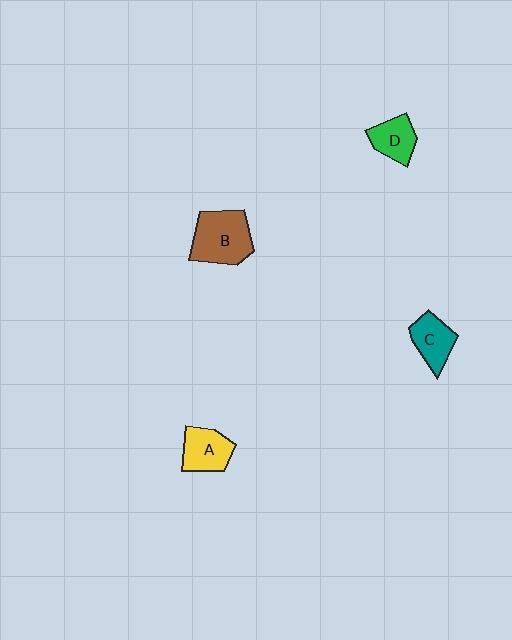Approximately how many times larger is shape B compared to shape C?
Approximately 1.6 times.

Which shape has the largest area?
Shape B (brown).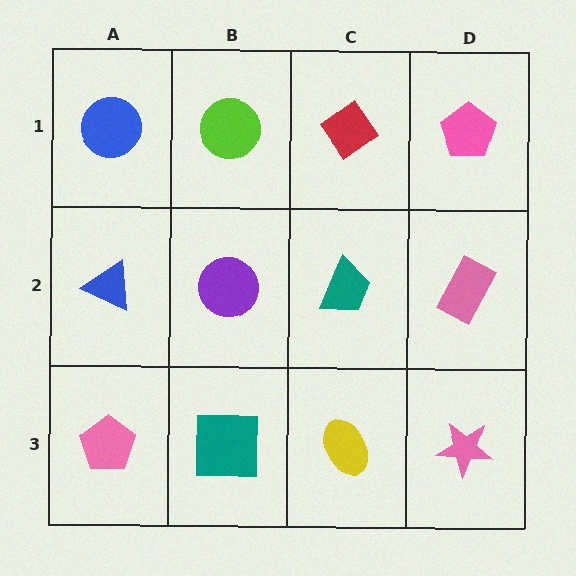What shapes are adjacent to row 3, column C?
A teal trapezoid (row 2, column C), a teal square (row 3, column B), a pink star (row 3, column D).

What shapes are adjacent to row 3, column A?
A blue triangle (row 2, column A), a teal square (row 3, column B).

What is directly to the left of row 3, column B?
A pink pentagon.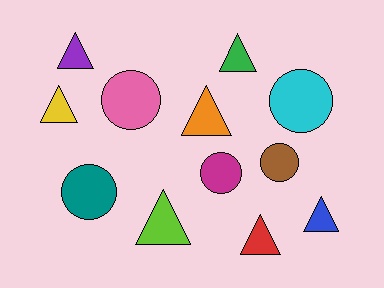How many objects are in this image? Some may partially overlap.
There are 12 objects.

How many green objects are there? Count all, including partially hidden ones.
There is 1 green object.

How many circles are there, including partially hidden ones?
There are 5 circles.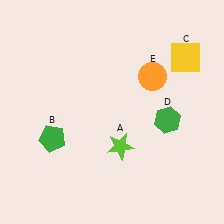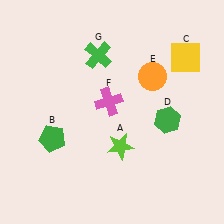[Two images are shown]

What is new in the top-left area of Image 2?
A pink cross (F) was added in the top-left area of Image 2.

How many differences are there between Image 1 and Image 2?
There are 2 differences between the two images.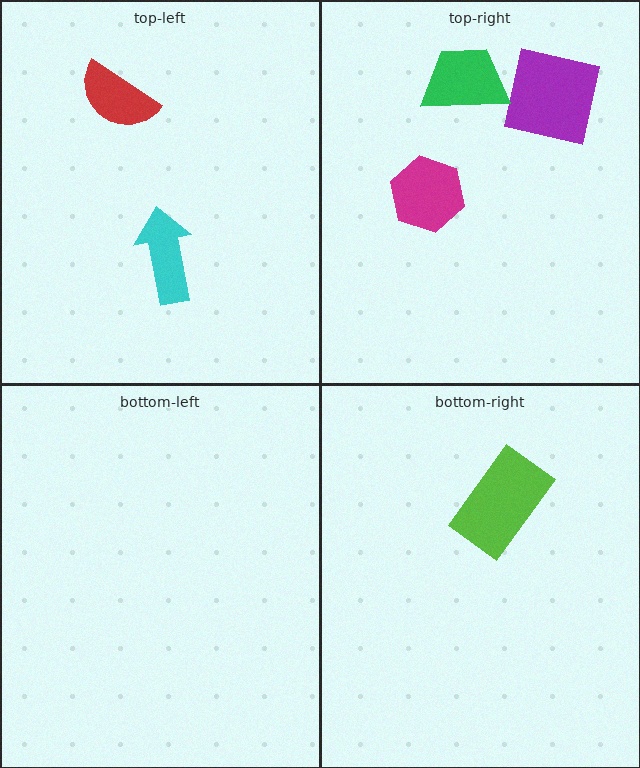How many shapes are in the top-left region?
2.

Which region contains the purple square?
The top-right region.